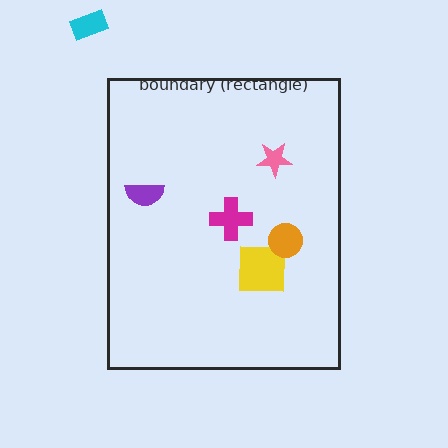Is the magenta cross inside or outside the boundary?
Inside.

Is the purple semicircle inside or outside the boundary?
Inside.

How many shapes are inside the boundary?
5 inside, 1 outside.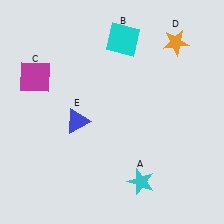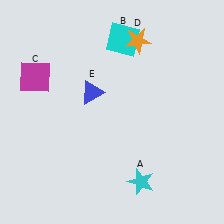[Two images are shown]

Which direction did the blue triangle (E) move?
The blue triangle (E) moved up.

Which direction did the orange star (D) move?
The orange star (D) moved left.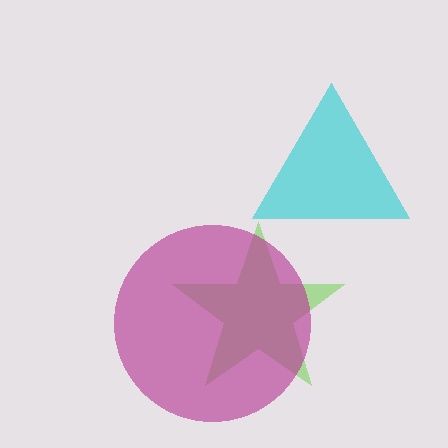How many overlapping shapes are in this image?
There are 3 overlapping shapes in the image.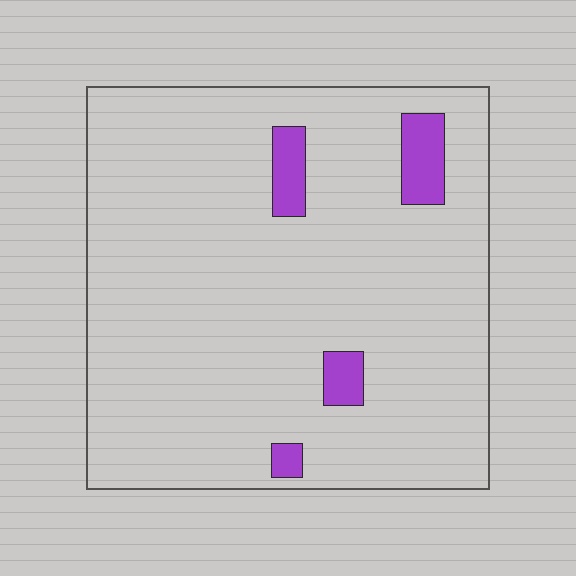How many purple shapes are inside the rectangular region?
4.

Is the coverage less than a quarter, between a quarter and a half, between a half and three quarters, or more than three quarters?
Less than a quarter.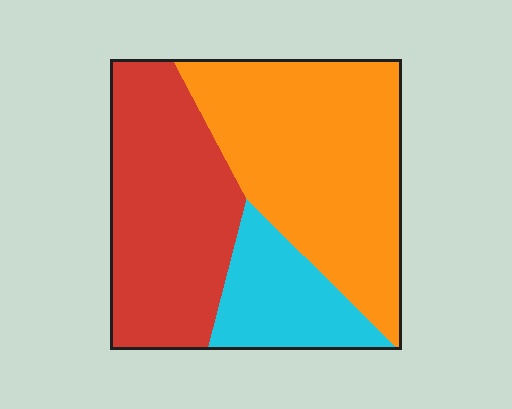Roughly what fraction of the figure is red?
Red covers roughly 35% of the figure.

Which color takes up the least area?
Cyan, at roughly 15%.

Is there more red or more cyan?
Red.